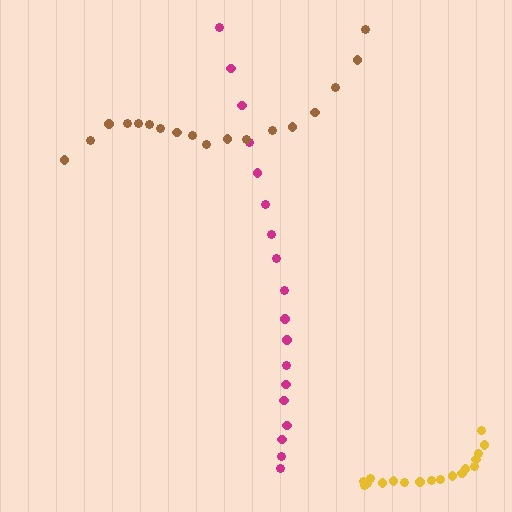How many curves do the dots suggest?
There are 3 distinct paths.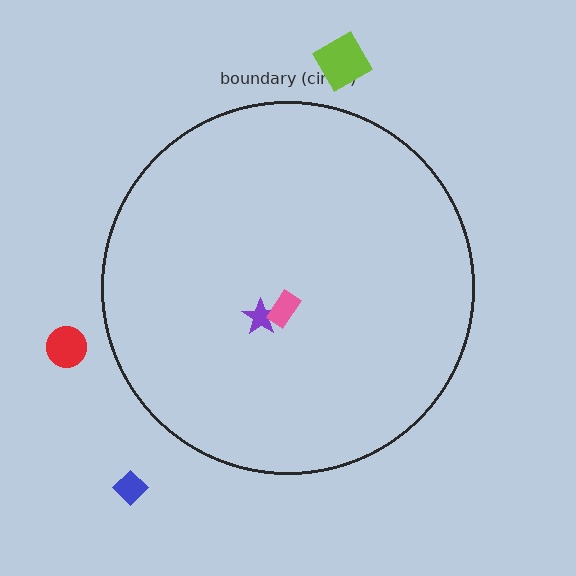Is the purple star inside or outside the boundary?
Inside.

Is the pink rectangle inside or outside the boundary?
Inside.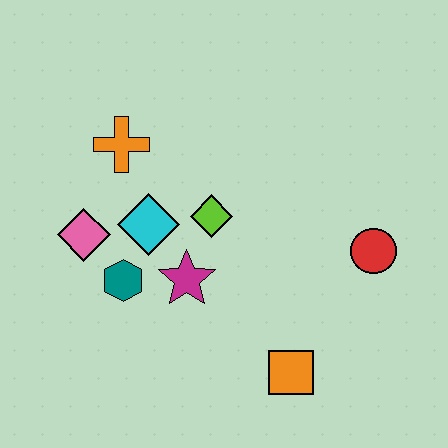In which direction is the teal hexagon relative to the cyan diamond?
The teal hexagon is below the cyan diamond.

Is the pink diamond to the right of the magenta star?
No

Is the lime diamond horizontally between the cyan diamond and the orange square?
Yes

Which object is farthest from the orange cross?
The orange square is farthest from the orange cross.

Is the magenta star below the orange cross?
Yes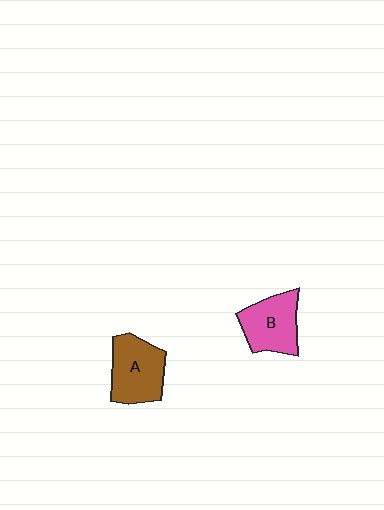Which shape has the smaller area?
Shape B (pink).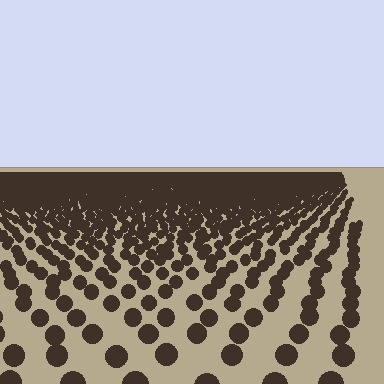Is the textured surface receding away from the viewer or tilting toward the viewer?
The surface is receding away from the viewer. Texture elements get smaller and denser toward the top.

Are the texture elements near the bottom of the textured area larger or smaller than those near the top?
Larger. Near the bottom, elements are closer to the viewer and appear at a bigger on-screen size.